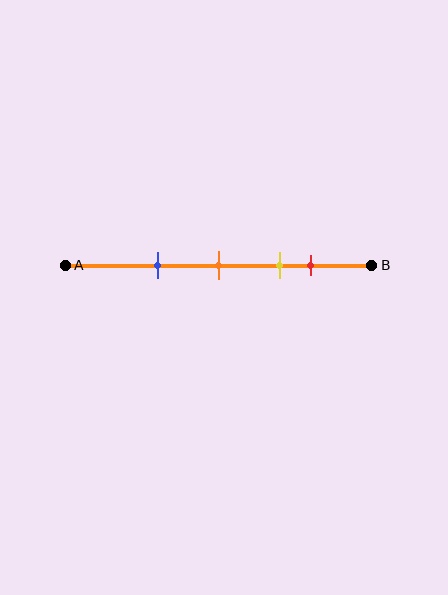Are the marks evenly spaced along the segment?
No, the marks are not evenly spaced.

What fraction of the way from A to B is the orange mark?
The orange mark is approximately 50% (0.5) of the way from A to B.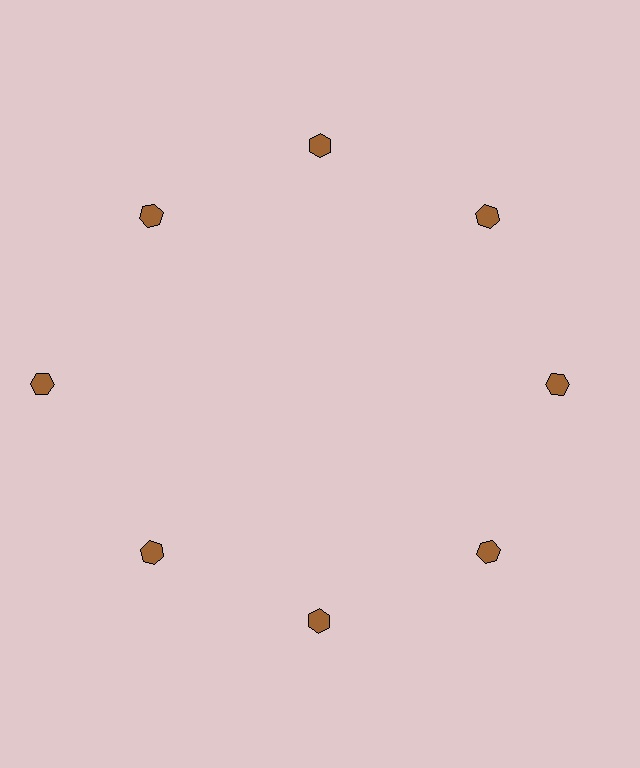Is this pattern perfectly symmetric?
No. The 8 brown hexagons are arranged in a ring, but one element near the 9 o'clock position is pushed outward from the center, breaking the 8-fold rotational symmetry.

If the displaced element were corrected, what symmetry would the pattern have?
It would have 8-fold rotational symmetry — the pattern would map onto itself every 45 degrees.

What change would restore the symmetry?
The symmetry would be restored by moving it inward, back onto the ring so that all 8 hexagons sit at equal angles and equal distance from the center.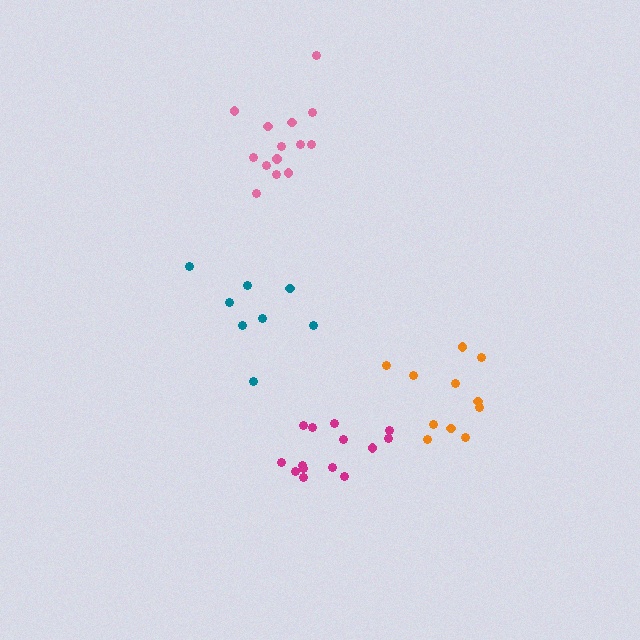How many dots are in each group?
Group 1: 14 dots, Group 2: 11 dots, Group 3: 8 dots, Group 4: 14 dots (47 total).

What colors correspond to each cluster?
The clusters are colored: magenta, orange, teal, pink.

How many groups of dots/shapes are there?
There are 4 groups.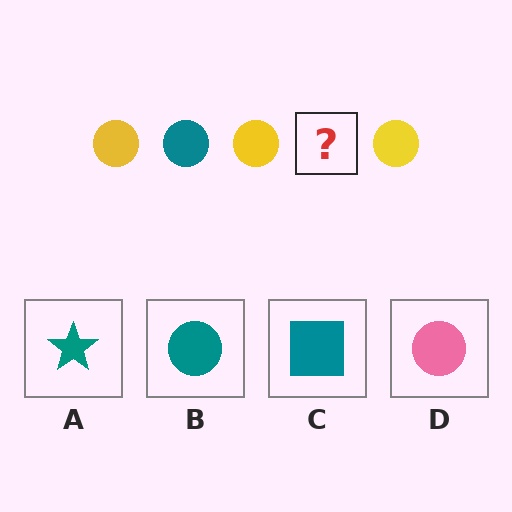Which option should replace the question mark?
Option B.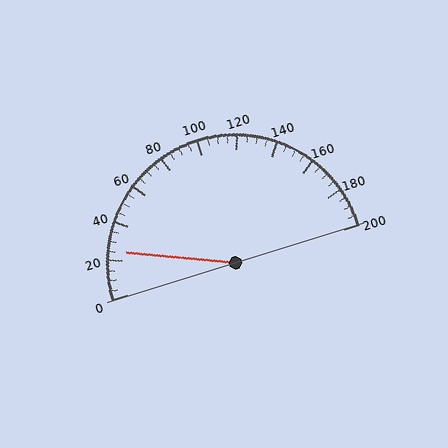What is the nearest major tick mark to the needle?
The nearest major tick mark is 20.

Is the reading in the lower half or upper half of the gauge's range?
The reading is in the lower half of the range (0 to 200).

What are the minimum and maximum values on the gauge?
The gauge ranges from 0 to 200.